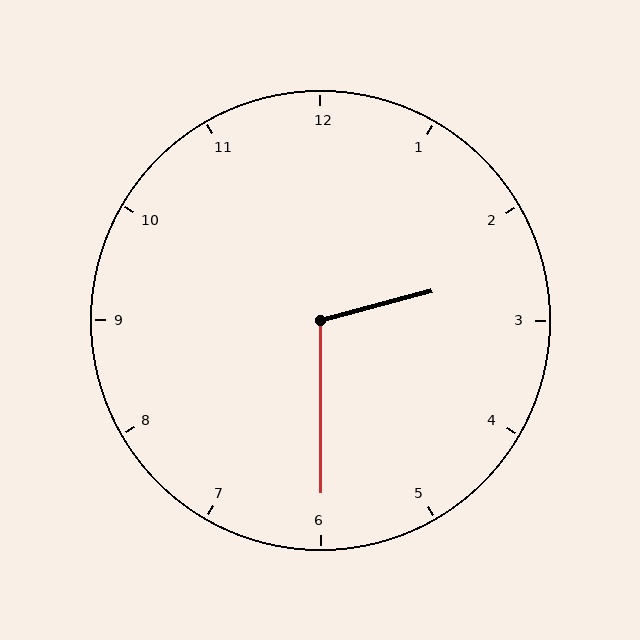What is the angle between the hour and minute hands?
Approximately 105 degrees.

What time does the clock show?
2:30.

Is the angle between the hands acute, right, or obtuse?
It is obtuse.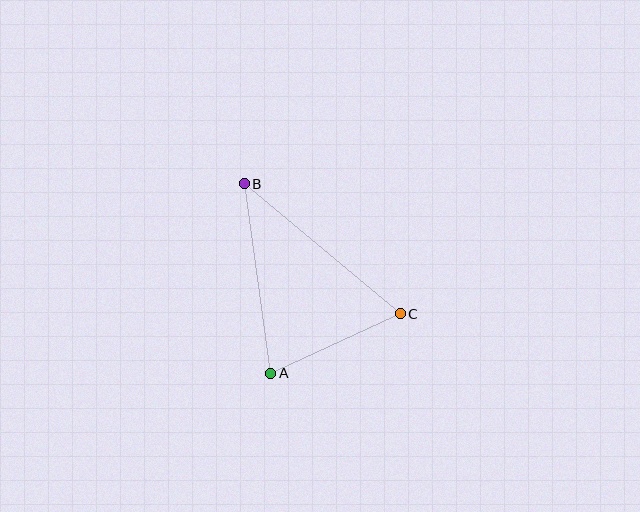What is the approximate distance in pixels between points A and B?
The distance between A and B is approximately 192 pixels.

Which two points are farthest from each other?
Points B and C are farthest from each other.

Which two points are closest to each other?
Points A and C are closest to each other.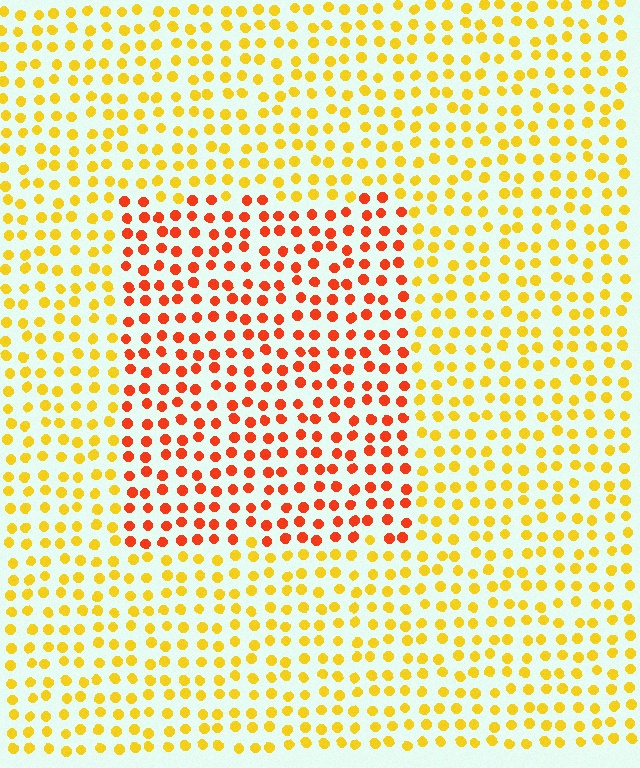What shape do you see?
I see a rectangle.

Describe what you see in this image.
The image is filled with small yellow elements in a uniform arrangement. A rectangle-shaped region is visible where the elements are tinted to a slightly different hue, forming a subtle color boundary.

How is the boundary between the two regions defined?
The boundary is defined purely by a slight shift in hue (about 42 degrees). Spacing, size, and orientation are identical on both sides.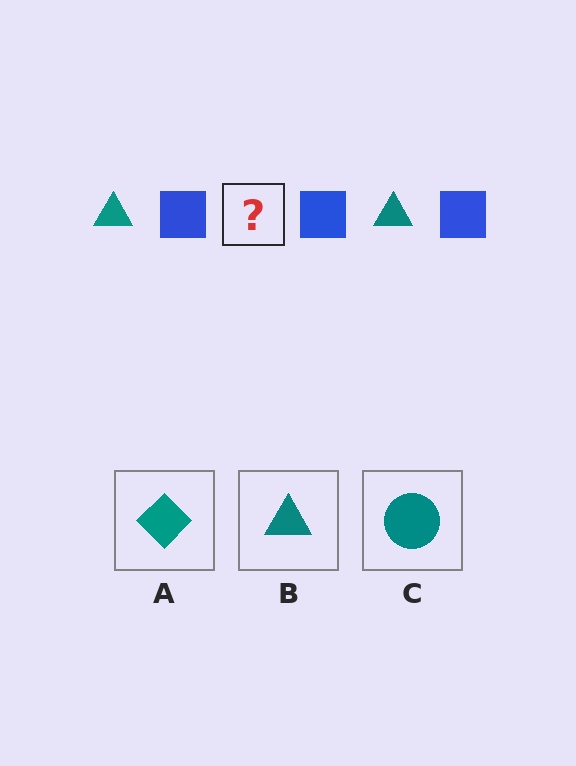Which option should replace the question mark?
Option B.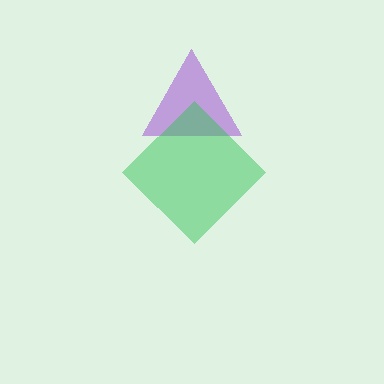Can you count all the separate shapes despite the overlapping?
Yes, there are 2 separate shapes.